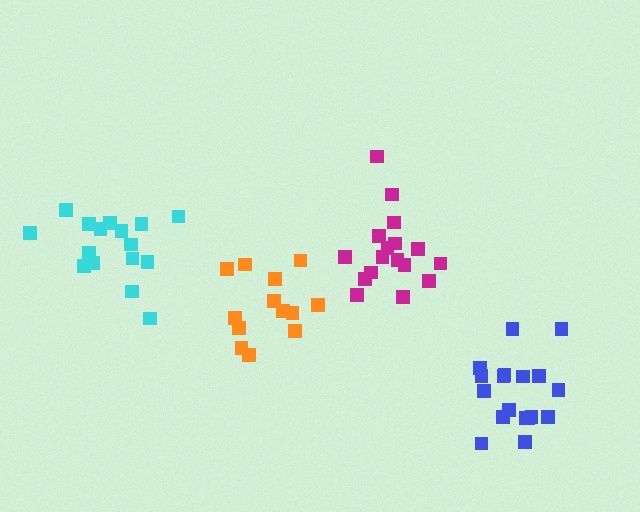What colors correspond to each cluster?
The clusters are colored: orange, magenta, blue, cyan.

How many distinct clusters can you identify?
There are 4 distinct clusters.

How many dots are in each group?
Group 1: 13 dots, Group 2: 17 dots, Group 3: 18 dots, Group 4: 16 dots (64 total).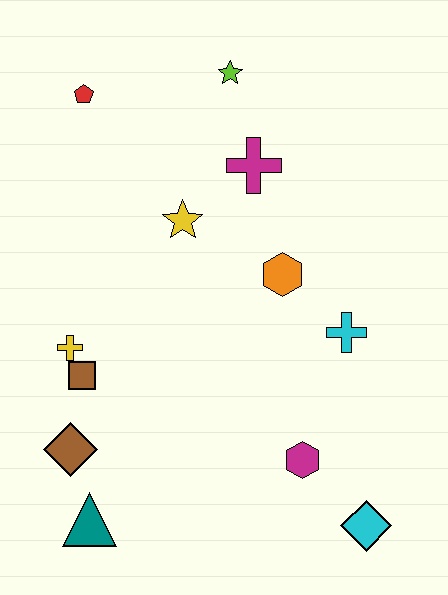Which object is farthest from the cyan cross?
The red pentagon is farthest from the cyan cross.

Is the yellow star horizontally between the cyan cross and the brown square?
Yes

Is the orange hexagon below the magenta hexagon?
No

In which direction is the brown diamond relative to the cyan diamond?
The brown diamond is to the left of the cyan diamond.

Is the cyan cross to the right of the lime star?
Yes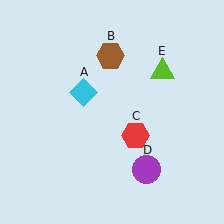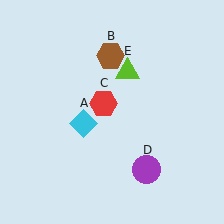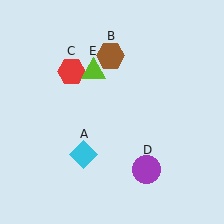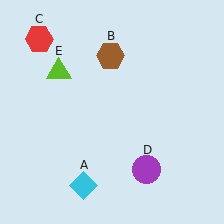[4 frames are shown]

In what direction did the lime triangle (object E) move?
The lime triangle (object E) moved left.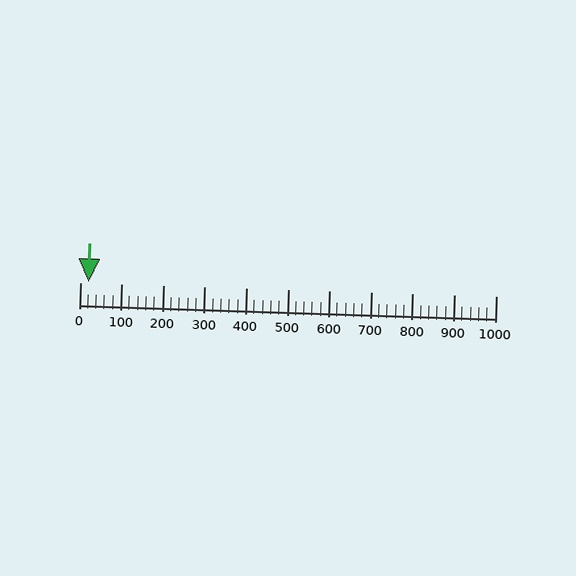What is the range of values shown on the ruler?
The ruler shows values from 0 to 1000.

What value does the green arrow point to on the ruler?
The green arrow points to approximately 20.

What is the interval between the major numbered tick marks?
The major tick marks are spaced 100 units apart.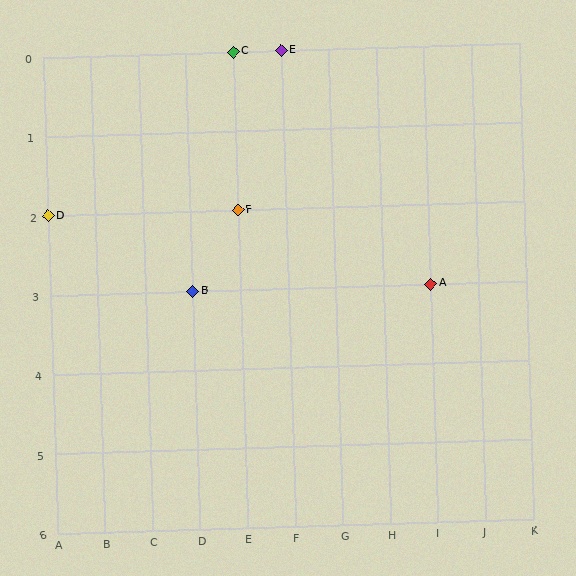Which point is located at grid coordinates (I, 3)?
Point A is at (I, 3).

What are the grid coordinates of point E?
Point E is at grid coordinates (F, 0).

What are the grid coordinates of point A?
Point A is at grid coordinates (I, 3).